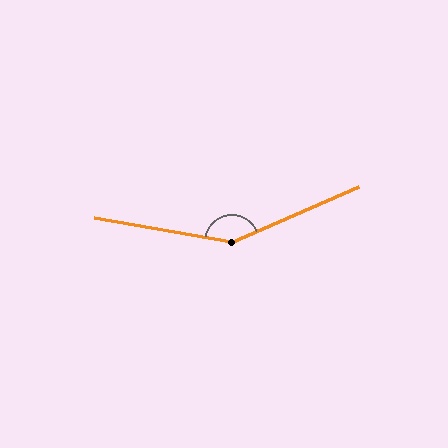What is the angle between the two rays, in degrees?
Approximately 147 degrees.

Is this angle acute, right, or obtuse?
It is obtuse.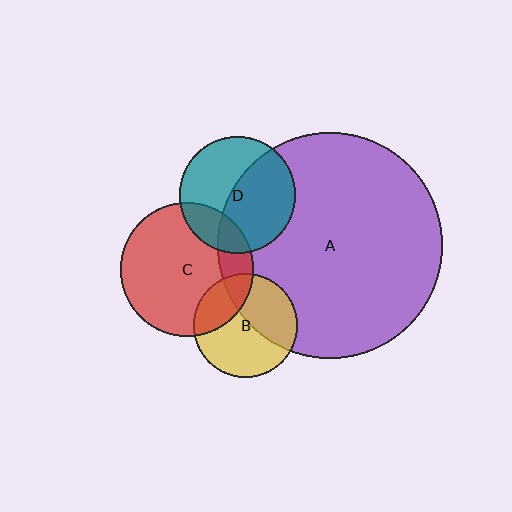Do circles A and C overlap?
Yes.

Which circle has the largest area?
Circle A (purple).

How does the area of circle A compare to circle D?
Approximately 3.7 times.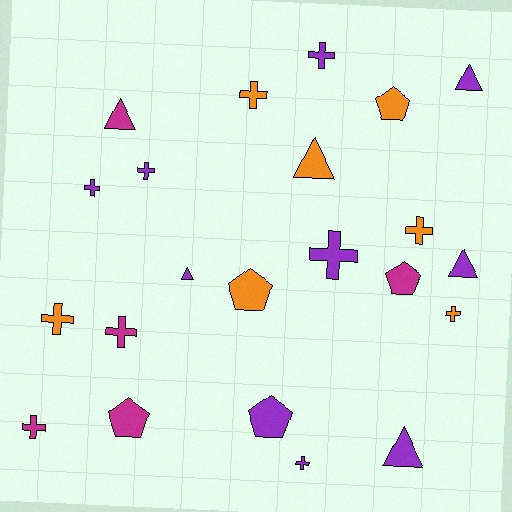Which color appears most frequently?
Purple, with 10 objects.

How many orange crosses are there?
There are 4 orange crosses.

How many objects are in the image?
There are 22 objects.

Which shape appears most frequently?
Cross, with 11 objects.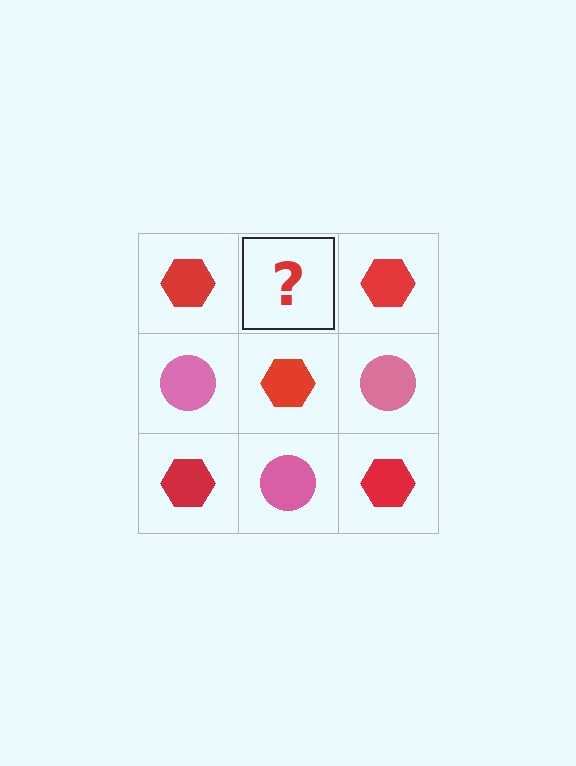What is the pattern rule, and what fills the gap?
The rule is that it alternates red hexagon and pink circle in a checkerboard pattern. The gap should be filled with a pink circle.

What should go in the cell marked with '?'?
The missing cell should contain a pink circle.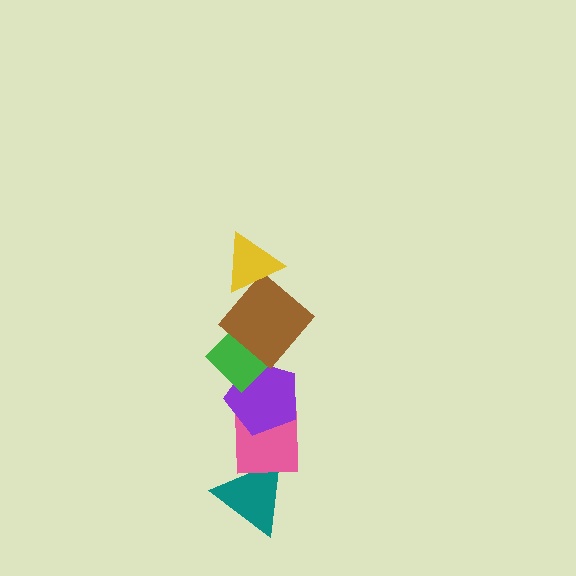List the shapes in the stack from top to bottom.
From top to bottom: the yellow triangle, the brown diamond, the green diamond, the purple pentagon, the pink square, the teal triangle.